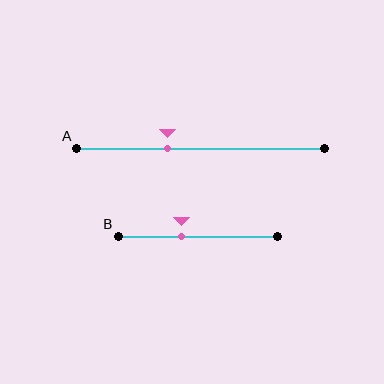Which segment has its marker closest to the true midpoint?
Segment B has its marker closest to the true midpoint.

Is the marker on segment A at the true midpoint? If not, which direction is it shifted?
No, the marker on segment A is shifted to the left by about 13% of the segment length.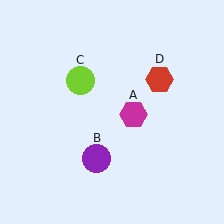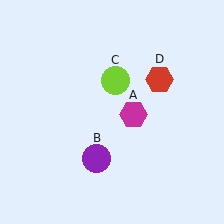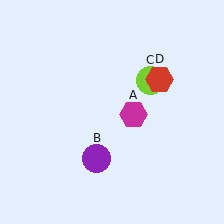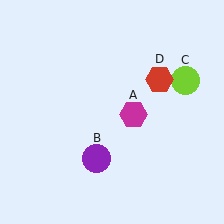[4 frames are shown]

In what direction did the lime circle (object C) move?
The lime circle (object C) moved right.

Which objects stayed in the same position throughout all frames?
Magenta hexagon (object A) and purple circle (object B) and red hexagon (object D) remained stationary.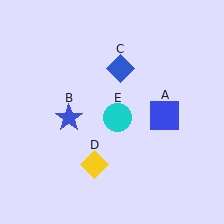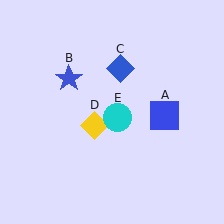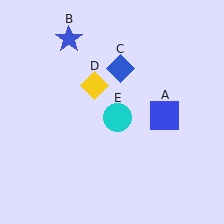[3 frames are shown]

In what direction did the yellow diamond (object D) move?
The yellow diamond (object D) moved up.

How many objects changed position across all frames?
2 objects changed position: blue star (object B), yellow diamond (object D).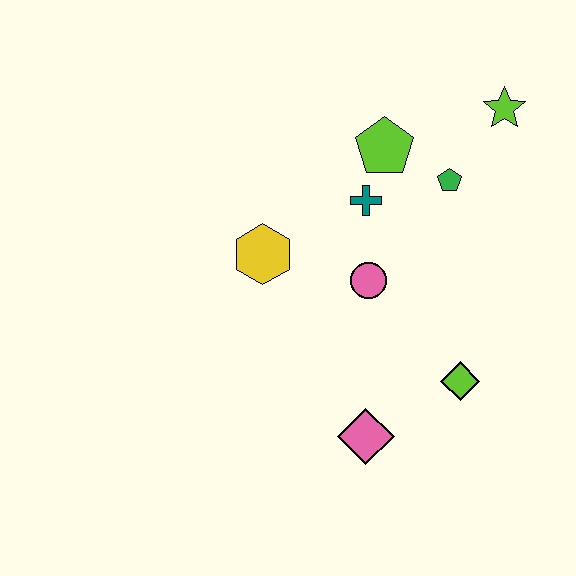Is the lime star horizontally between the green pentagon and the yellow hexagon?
No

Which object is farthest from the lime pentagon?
The pink diamond is farthest from the lime pentagon.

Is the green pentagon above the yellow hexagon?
Yes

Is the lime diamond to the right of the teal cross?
Yes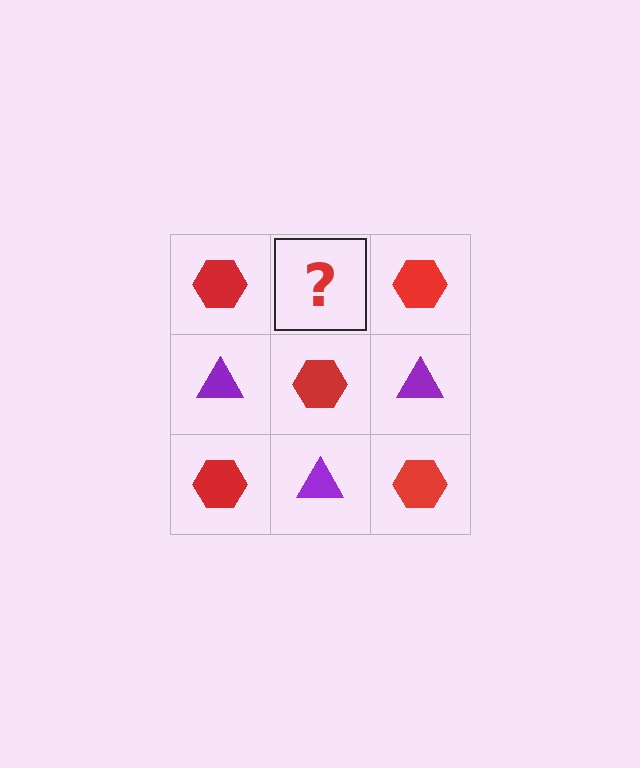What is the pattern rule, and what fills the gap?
The rule is that it alternates red hexagon and purple triangle in a checkerboard pattern. The gap should be filled with a purple triangle.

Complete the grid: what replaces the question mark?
The question mark should be replaced with a purple triangle.